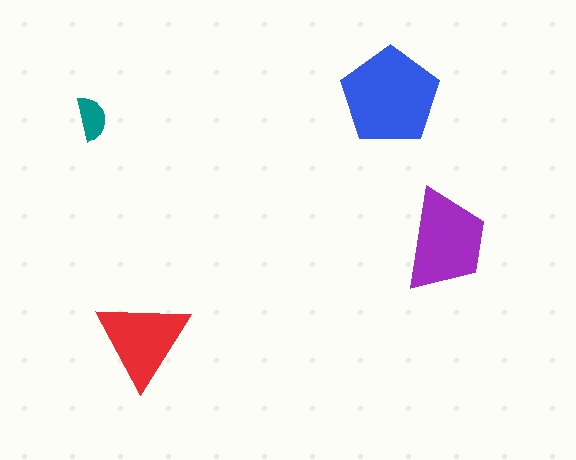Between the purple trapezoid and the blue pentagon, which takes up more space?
The blue pentagon.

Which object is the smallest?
The teal semicircle.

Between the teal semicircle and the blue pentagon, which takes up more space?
The blue pentagon.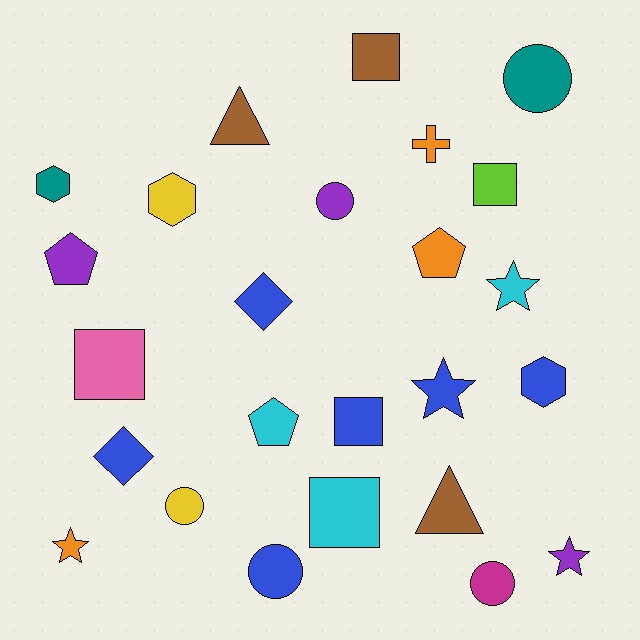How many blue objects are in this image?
There are 6 blue objects.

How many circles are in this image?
There are 5 circles.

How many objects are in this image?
There are 25 objects.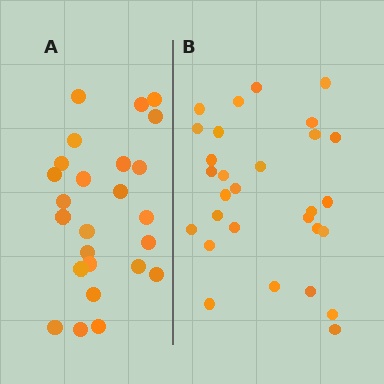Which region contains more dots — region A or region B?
Region B (the right region) has more dots.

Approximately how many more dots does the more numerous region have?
Region B has about 4 more dots than region A.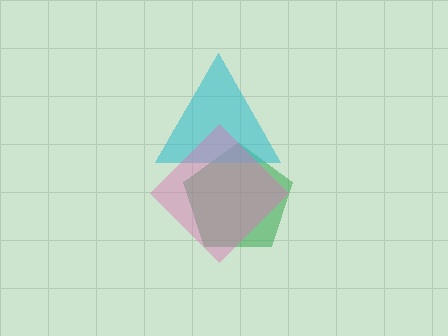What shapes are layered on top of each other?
The layered shapes are: a green pentagon, a cyan triangle, a pink diamond.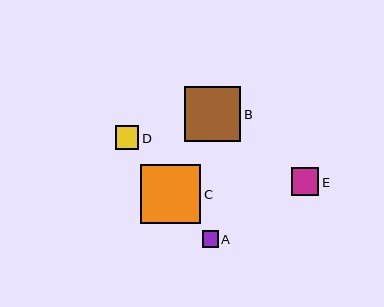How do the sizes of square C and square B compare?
Square C and square B are approximately the same size.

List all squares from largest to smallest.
From largest to smallest: C, B, E, D, A.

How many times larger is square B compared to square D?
Square B is approximately 2.4 times the size of square D.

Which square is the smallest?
Square A is the smallest with a size of approximately 16 pixels.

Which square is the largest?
Square C is the largest with a size of approximately 60 pixels.